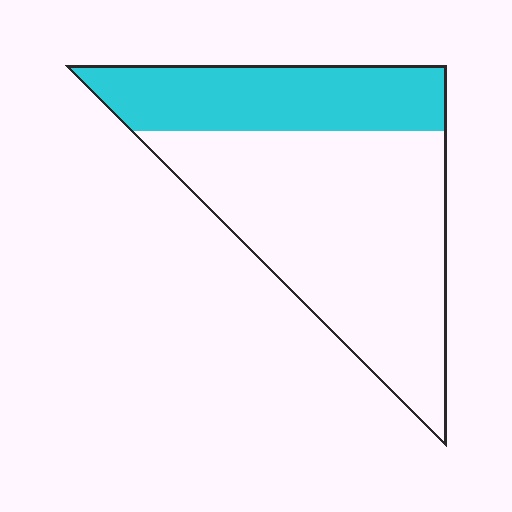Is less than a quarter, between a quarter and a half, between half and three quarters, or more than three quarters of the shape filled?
Between a quarter and a half.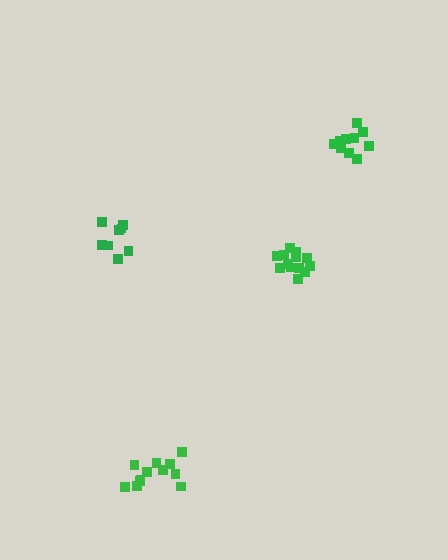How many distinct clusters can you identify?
There are 4 distinct clusters.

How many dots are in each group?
Group 1: 8 dots, Group 2: 12 dots, Group 3: 10 dots, Group 4: 13 dots (43 total).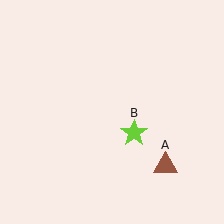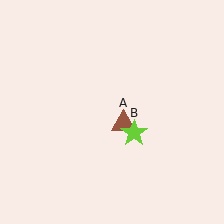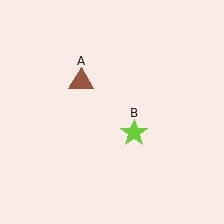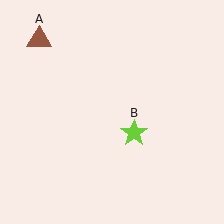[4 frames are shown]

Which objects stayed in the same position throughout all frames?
Lime star (object B) remained stationary.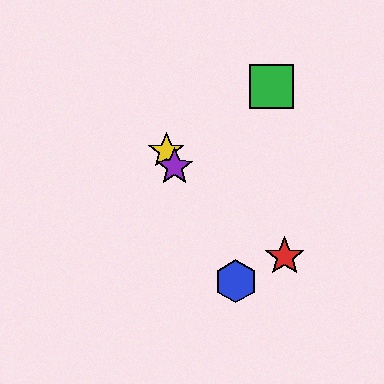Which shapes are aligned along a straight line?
The blue hexagon, the yellow star, the purple star are aligned along a straight line.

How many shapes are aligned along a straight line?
3 shapes (the blue hexagon, the yellow star, the purple star) are aligned along a straight line.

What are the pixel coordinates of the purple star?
The purple star is at (175, 167).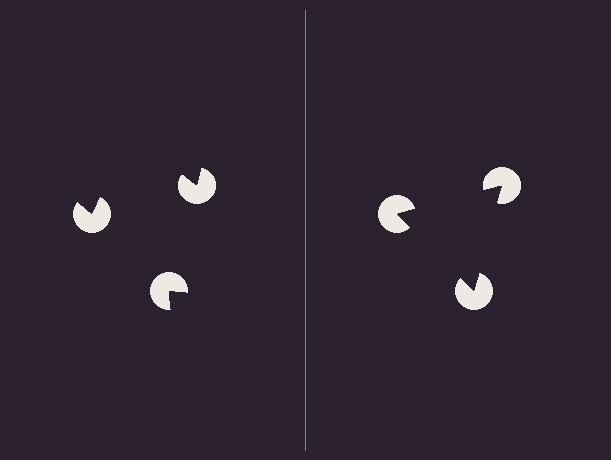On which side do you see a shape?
An illusory triangle appears on the right side. On the left side the wedge cuts are rotated, so no coherent shape forms.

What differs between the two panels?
The pac-man discs are positioned identically on both sides; only the wedge orientations differ. On the right they align to a triangle; on the left they are misaligned.